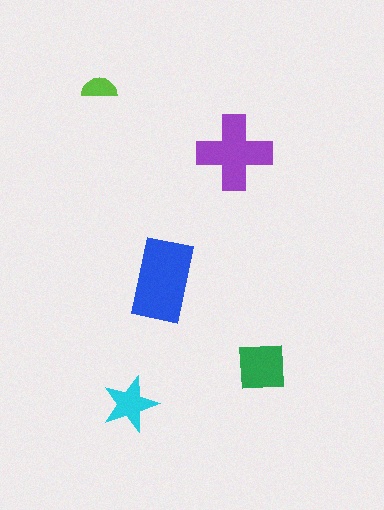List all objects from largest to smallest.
The blue rectangle, the purple cross, the green square, the cyan star, the lime semicircle.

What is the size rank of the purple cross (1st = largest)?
2nd.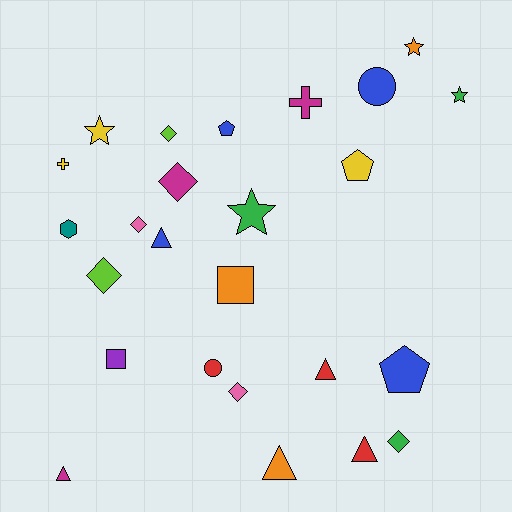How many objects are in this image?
There are 25 objects.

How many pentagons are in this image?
There are 3 pentagons.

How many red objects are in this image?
There are 3 red objects.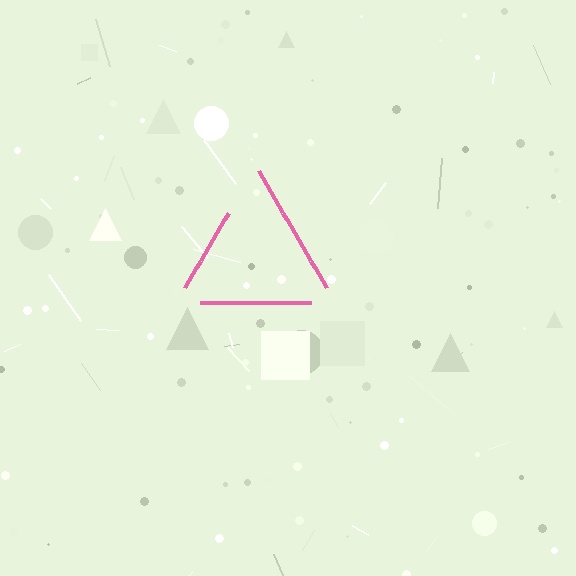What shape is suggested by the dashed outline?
The dashed outline suggests a triangle.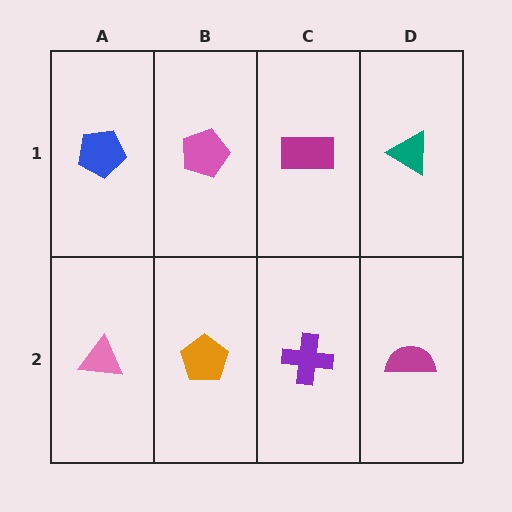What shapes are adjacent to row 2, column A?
A blue pentagon (row 1, column A), an orange pentagon (row 2, column B).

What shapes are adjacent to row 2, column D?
A teal triangle (row 1, column D), a purple cross (row 2, column C).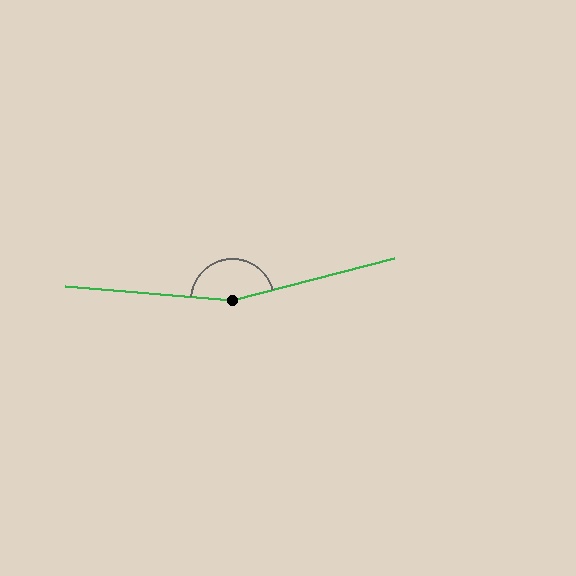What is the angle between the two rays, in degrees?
Approximately 160 degrees.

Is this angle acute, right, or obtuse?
It is obtuse.